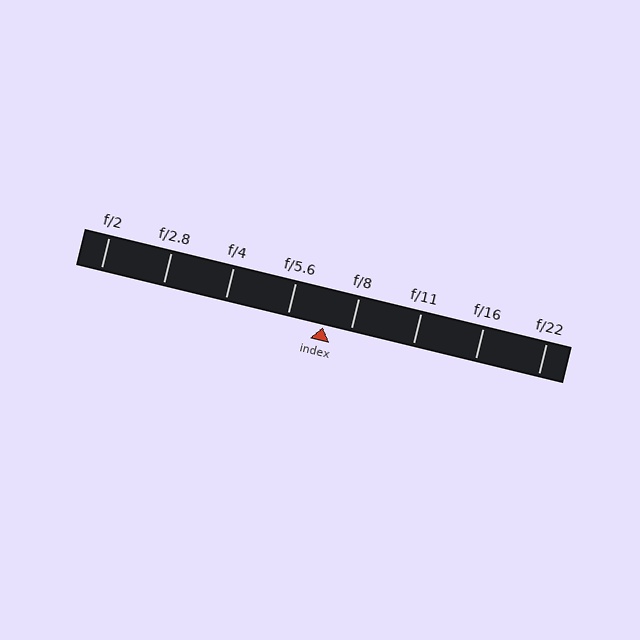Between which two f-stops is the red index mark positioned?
The index mark is between f/5.6 and f/8.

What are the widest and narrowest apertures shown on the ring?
The widest aperture shown is f/2 and the narrowest is f/22.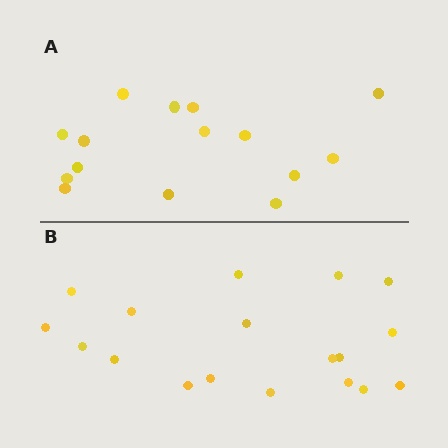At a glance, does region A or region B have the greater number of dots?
Region B (the bottom region) has more dots.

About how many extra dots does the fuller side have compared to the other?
Region B has just a few more — roughly 2 or 3 more dots than region A.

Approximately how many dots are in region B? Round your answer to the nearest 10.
About 20 dots. (The exact count is 18, which rounds to 20.)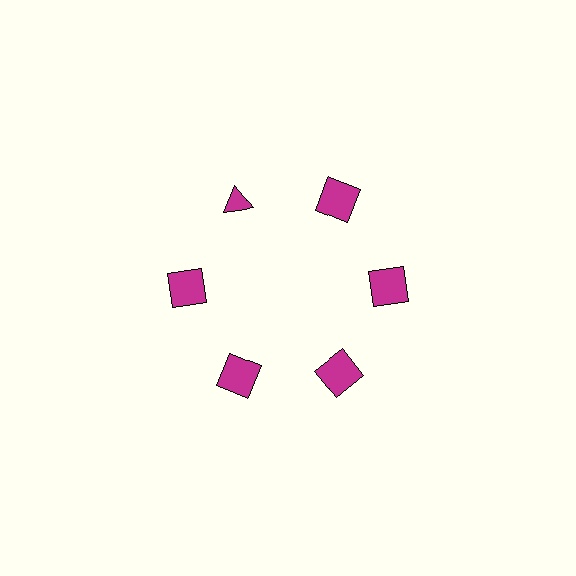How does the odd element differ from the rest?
It has a different shape: triangle instead of square.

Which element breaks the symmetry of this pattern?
The magenta triangle at roughly the 11 o'clock position breaks the symmetry. All other shapes are magenta squares.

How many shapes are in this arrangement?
There are 6 shapes arranged in a ring pattern.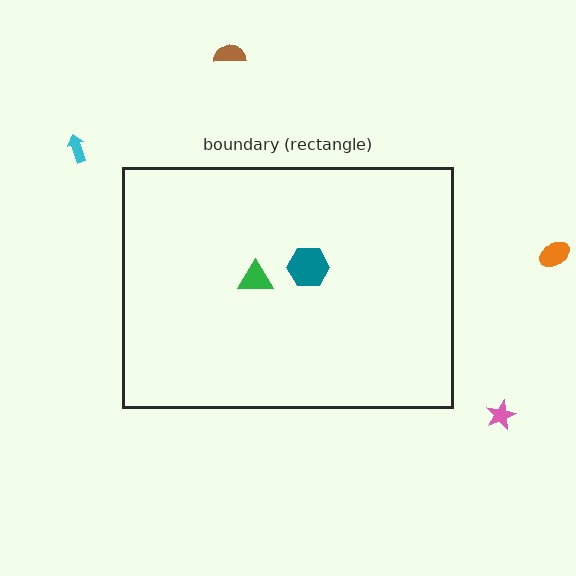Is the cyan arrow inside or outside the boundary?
Outside.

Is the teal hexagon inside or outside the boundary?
Inside.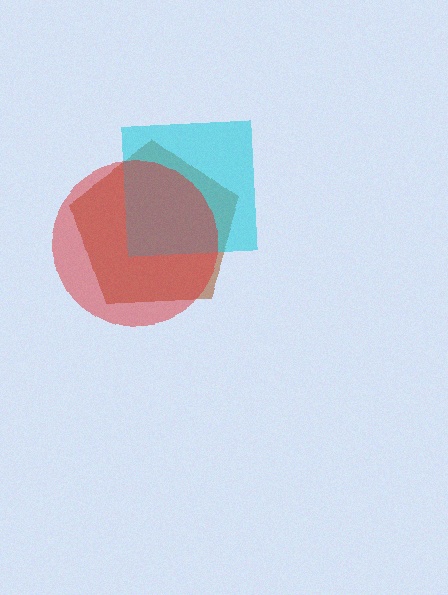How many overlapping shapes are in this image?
There are 3 overlapping shapes in the image.